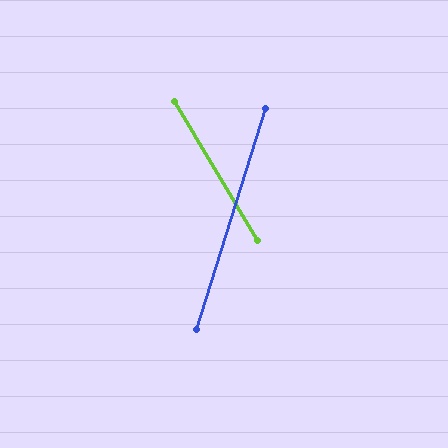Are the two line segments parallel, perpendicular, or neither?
Neither parallel nor perpendicular — they differ by about 48°.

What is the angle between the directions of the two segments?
Approximately 48 degrees.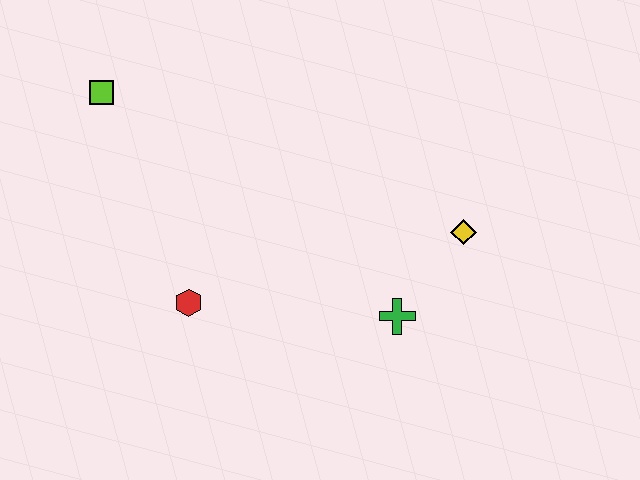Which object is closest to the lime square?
The red hexagon is closest to the lime square.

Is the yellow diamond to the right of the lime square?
Yes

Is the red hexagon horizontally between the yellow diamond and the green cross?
No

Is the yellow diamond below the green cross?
No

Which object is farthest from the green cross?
The lime square is farthest from the green cross.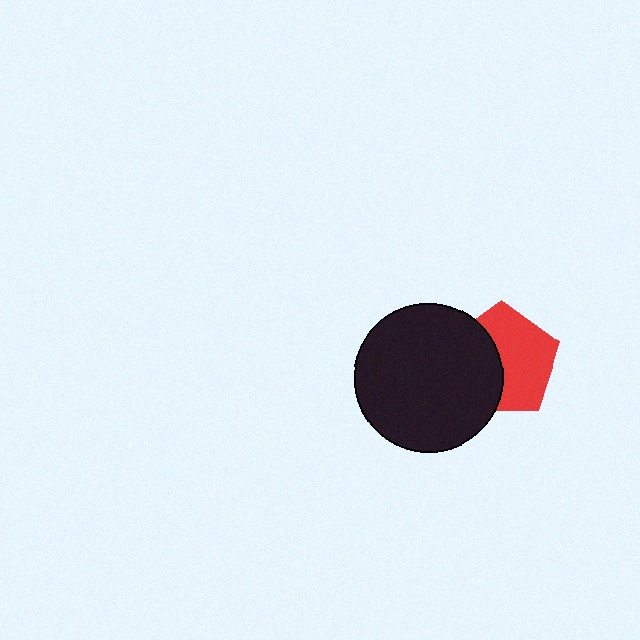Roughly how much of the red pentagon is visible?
About half of it is visible (roughly 58%).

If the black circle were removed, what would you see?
You would see the complete red pentagon.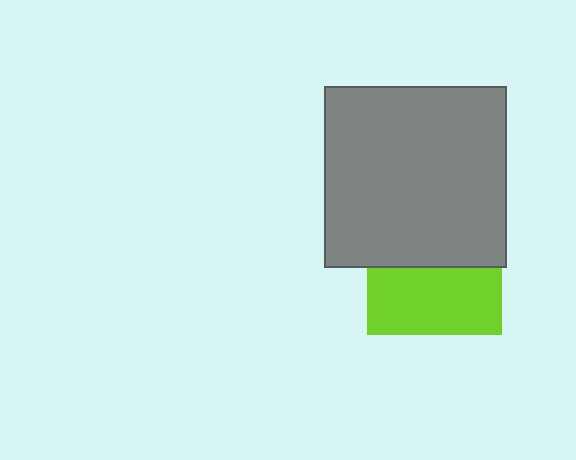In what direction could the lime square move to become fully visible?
The lime square could move down. That would shift it out from behind the gray square entirely.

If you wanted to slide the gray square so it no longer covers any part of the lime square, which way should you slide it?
Slide it up — that is the most direct way to separate the two shapes.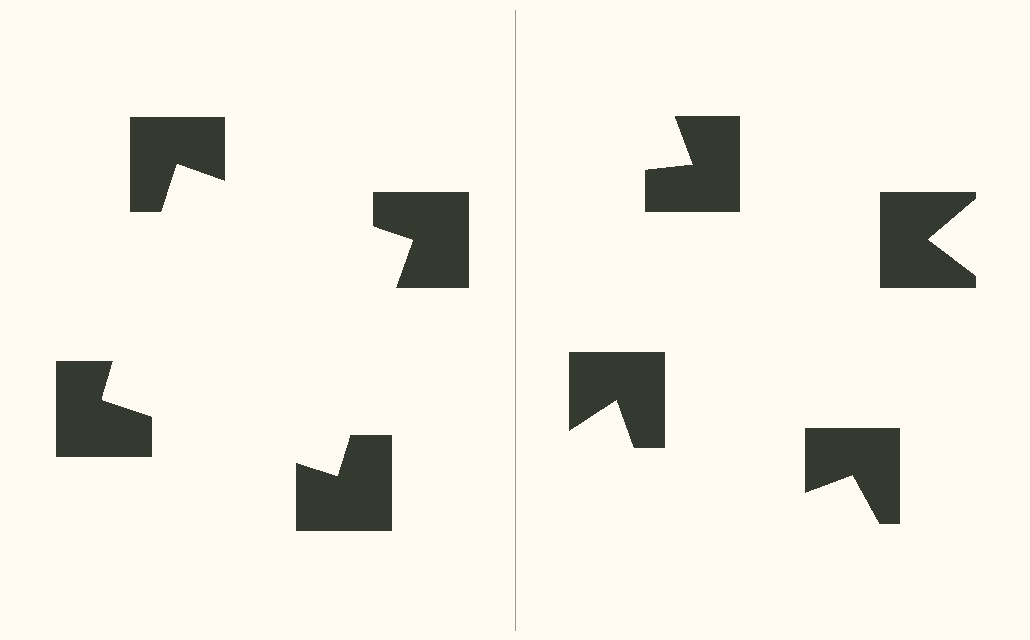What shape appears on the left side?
An illusory square.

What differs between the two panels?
The notched squares are positioned identically on both sides; only the wedge orientations differ. On the left they align to a square; on the right they are misaligned.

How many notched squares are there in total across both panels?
8 — 4 on each side.